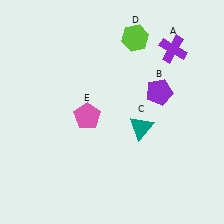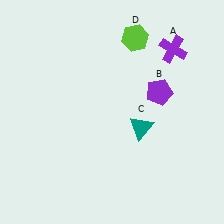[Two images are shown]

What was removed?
The pink pentagon (E) was removed in Image 2.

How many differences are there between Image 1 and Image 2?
There is 1 difference between the two images.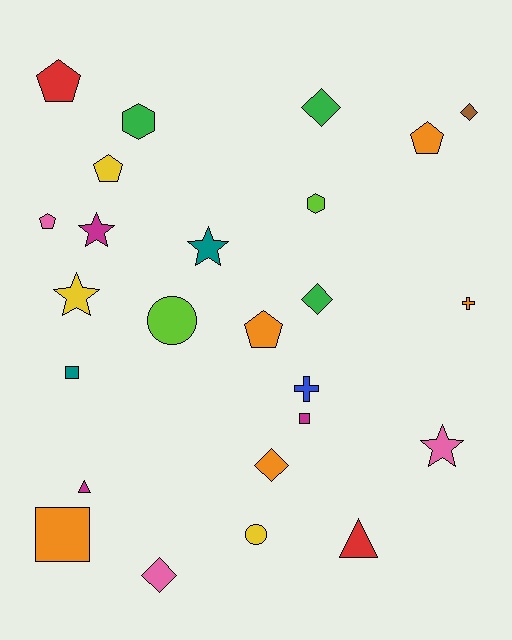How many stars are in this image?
There are 4 stars.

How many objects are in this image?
There are 25 objects.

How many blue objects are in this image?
There is 1 blue object.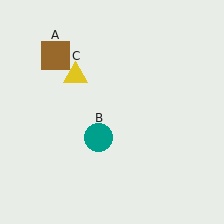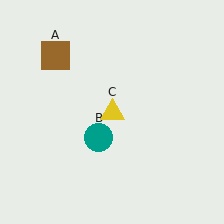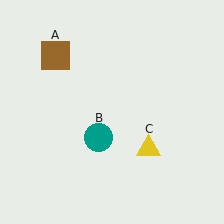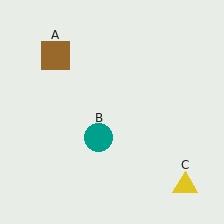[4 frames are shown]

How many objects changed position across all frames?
1 object changed position: yellow triangle (object C).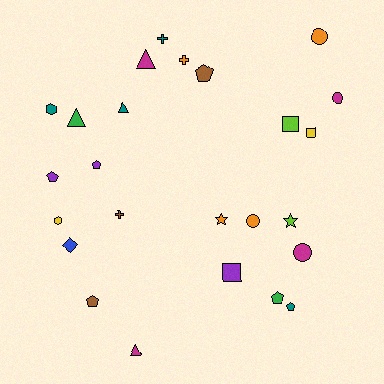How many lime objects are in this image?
There are 2 lime objects.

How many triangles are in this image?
There are 4 triangles.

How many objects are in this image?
There are 25 objects.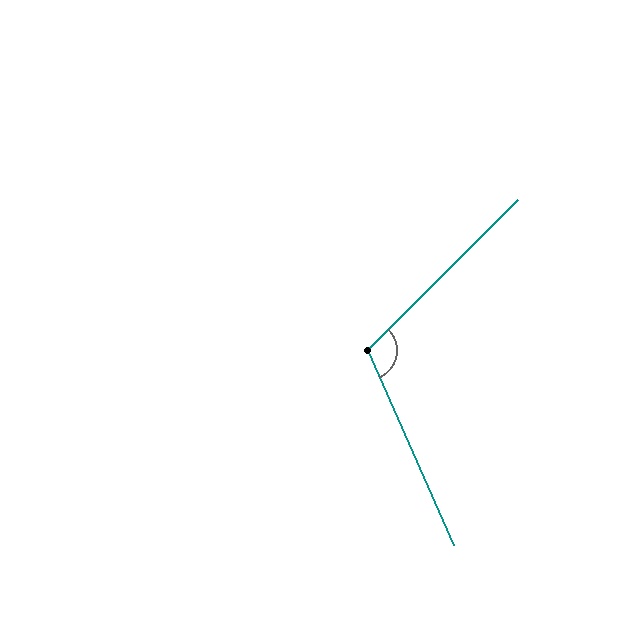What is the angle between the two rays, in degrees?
Approximately 111 degrees.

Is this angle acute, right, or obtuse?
It is obtuse.